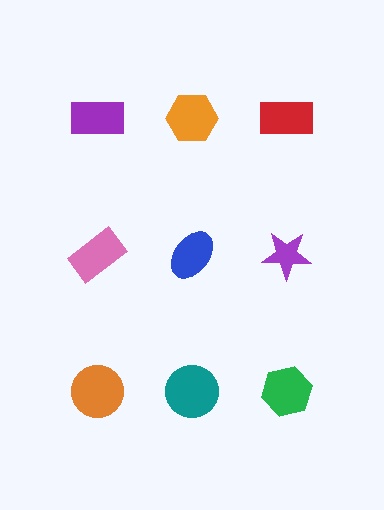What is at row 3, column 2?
A teal circle.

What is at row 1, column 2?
An orange hexagon.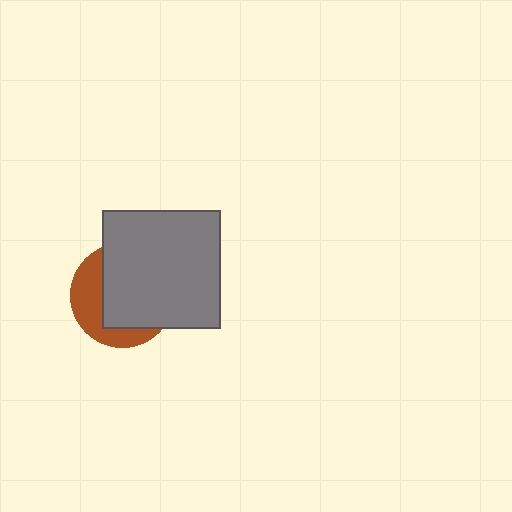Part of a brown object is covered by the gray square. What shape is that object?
It is a circle.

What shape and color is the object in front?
The object in front is a gray square.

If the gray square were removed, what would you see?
You would see the complete brown circle.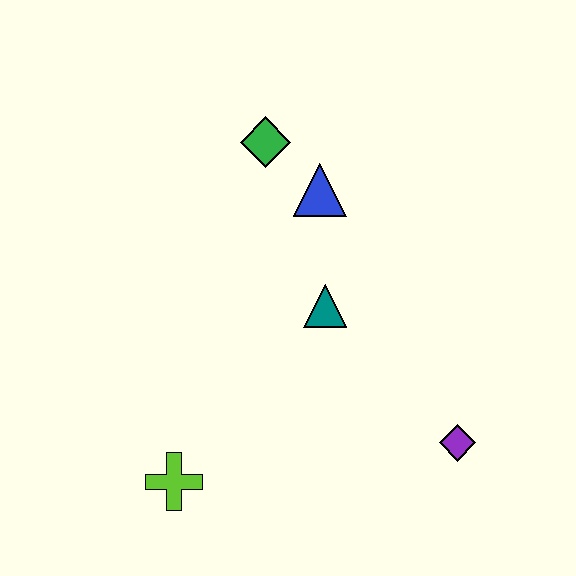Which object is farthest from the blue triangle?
The lime cross is farthest from the blue triangle.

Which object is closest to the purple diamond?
The teal triangle is closest to the purple diamond.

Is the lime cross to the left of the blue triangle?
Yes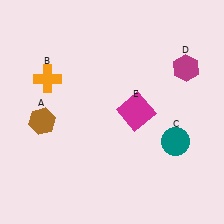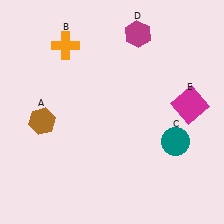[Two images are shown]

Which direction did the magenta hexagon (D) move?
The magenta hexagon (D) moved left.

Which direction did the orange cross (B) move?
The orange cross (B) moved up.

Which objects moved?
The objects that moved are: the orange cross (B), the magenta hexagon (D), the magenta square (E).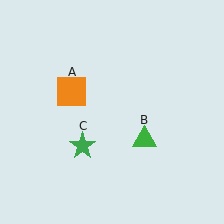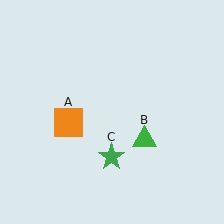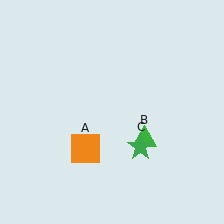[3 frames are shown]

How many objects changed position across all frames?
2 objects changed position: orange square (object A), green star (object C).